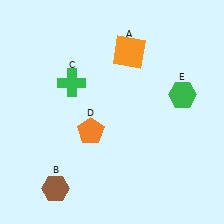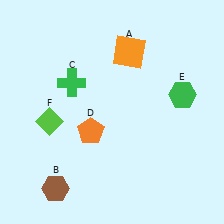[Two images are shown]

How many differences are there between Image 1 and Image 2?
There is 1 difference between the two images.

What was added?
A lime diamond (F) was added in Image 2.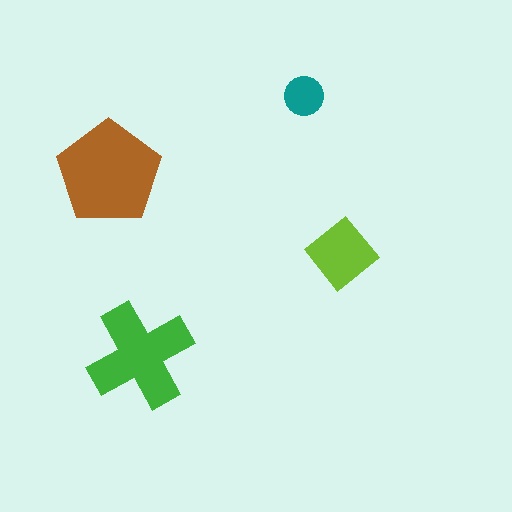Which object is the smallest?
The teal circle.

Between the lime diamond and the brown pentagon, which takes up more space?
The brown pentagon.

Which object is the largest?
The brown pentagon.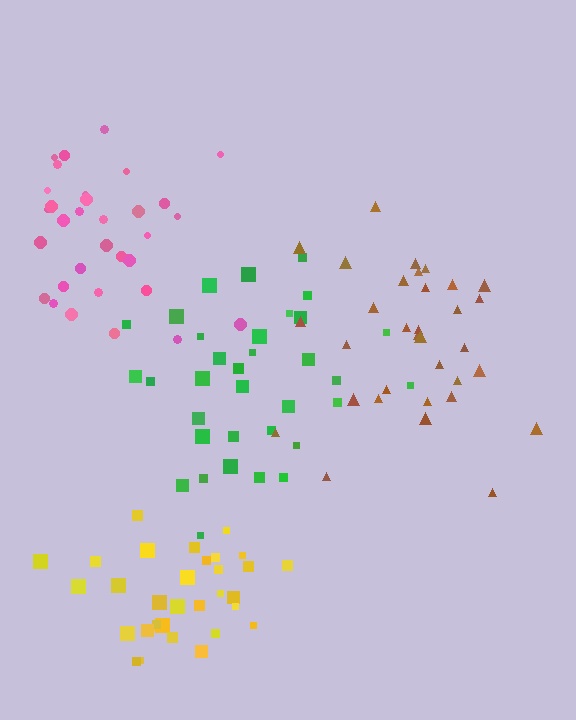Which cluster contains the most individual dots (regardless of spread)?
Green (34).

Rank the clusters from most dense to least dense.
yellow, pink, green, brown.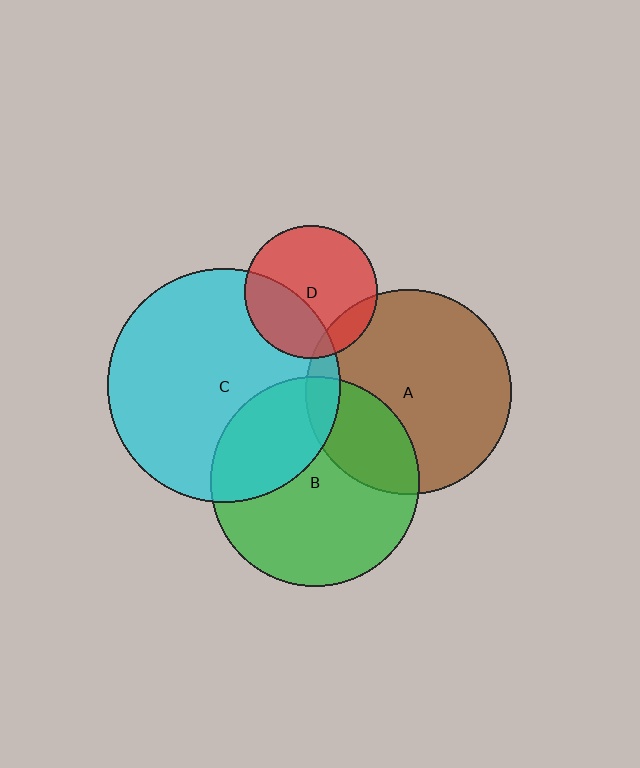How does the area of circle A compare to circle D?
Approximately 2.4 times.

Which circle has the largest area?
Circle C (cyan).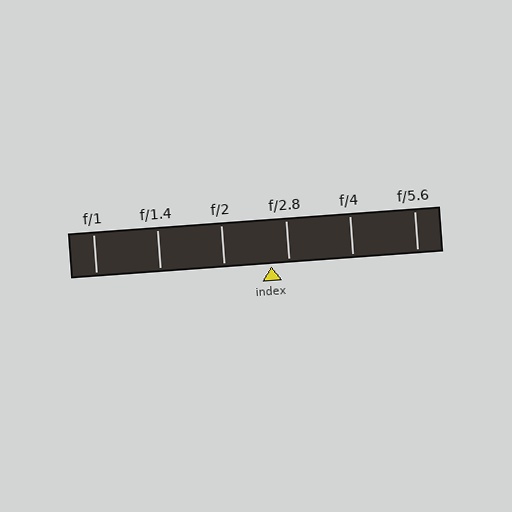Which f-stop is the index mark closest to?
The index mark is closest to f/2.8.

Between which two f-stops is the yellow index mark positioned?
The index mark is between f/2 and f/2.8.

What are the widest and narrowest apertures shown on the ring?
The widest aperture shown is f/1 and the narrowest is f/5.6.